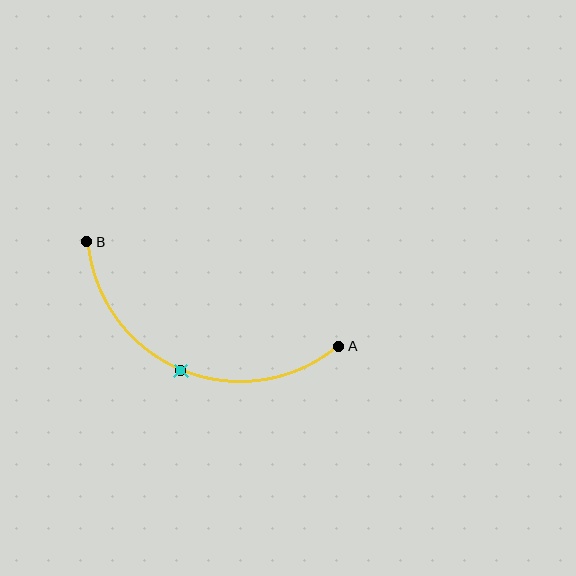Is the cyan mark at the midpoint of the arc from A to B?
Yes. The cyan mark lies on the arc at equal arc-length from both A and B — it is the arc midpoint.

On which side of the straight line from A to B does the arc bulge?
The arc bulges below the straight line connecting A and B.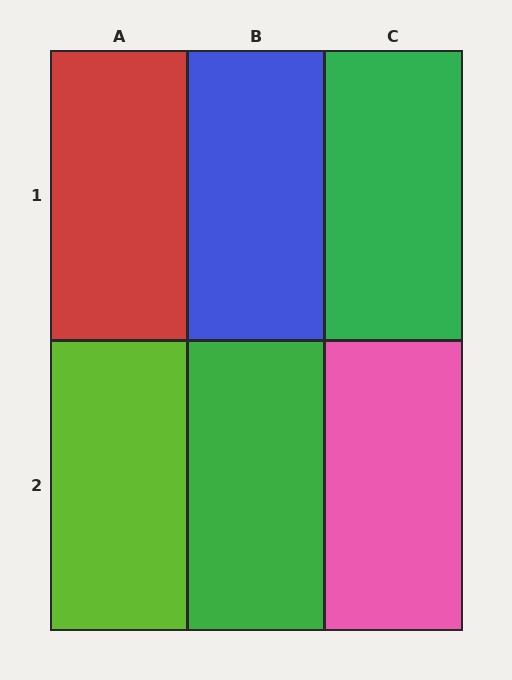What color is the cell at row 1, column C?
Green.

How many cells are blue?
1 cell is blue.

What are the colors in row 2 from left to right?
Lime, green, pink.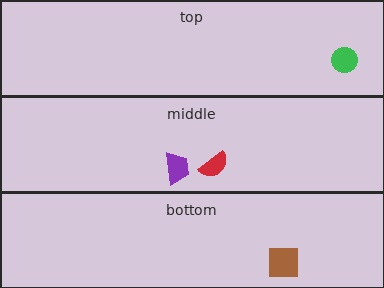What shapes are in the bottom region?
The brown square.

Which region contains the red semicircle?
The middle region.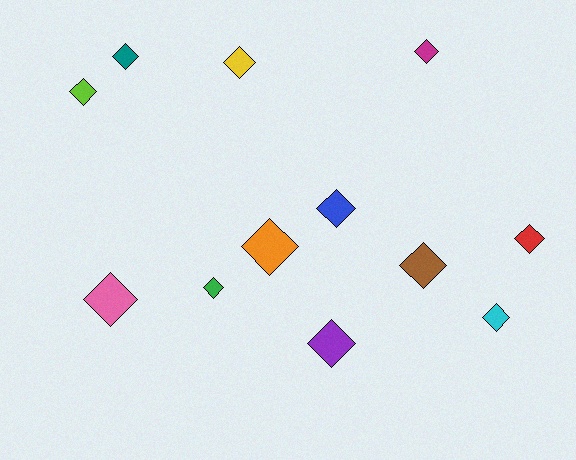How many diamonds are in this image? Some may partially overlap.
There are 12 diamonds.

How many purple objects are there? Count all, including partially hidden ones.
There is 1 purple object.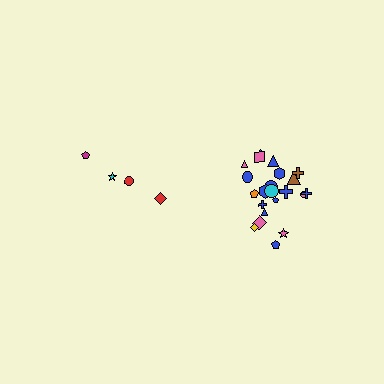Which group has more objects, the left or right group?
The right group.